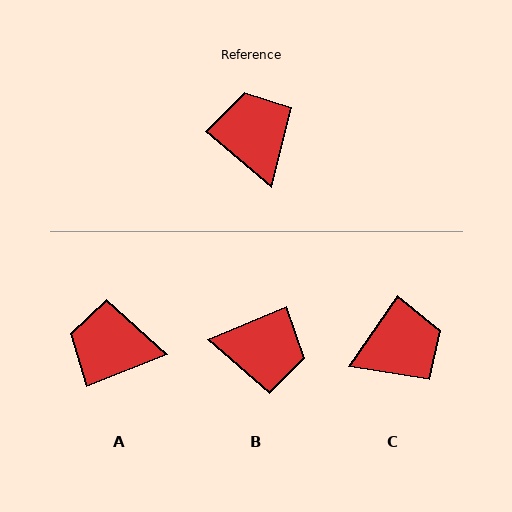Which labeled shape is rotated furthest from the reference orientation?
B, about 117 degrees away.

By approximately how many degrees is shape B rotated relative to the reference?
Approximately 117 degrees clockwise.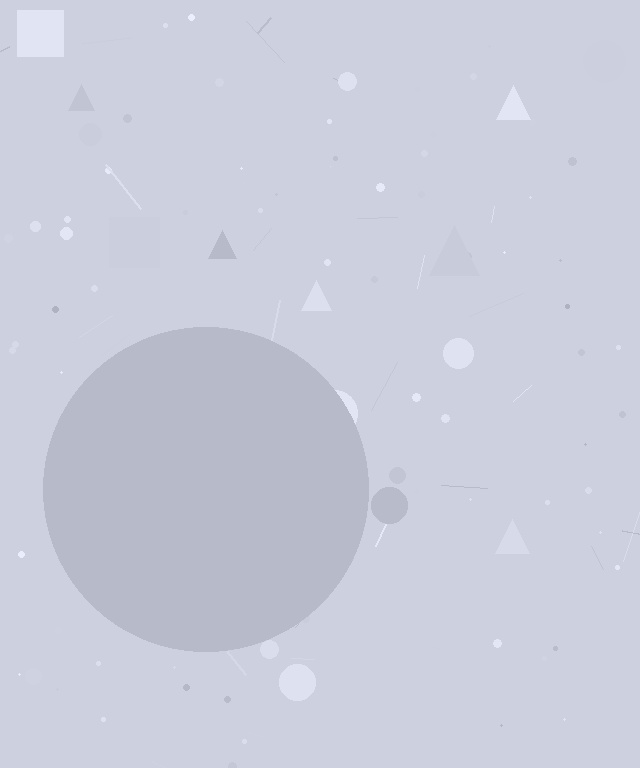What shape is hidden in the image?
A circle is hidden in the image.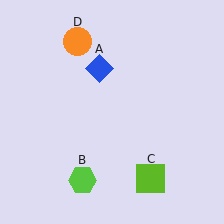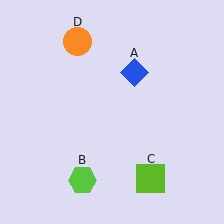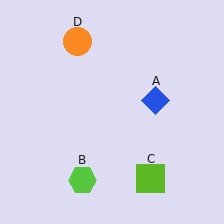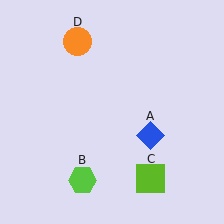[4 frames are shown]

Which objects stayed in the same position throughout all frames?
Lime hexagon (object B) and lime square (object C) and orange circle (object D) remained stationary.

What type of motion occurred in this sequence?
The blue diamond (object A) rotated clockwise around the center of the scene.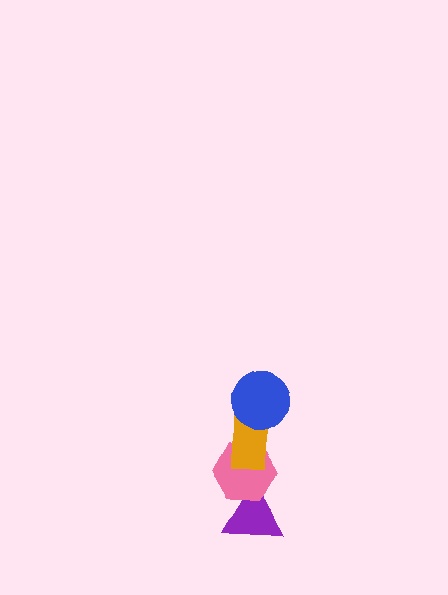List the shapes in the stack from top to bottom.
From top to bottom: the blue circle, the orange rectangle, the pink hexagon, the purple triangle.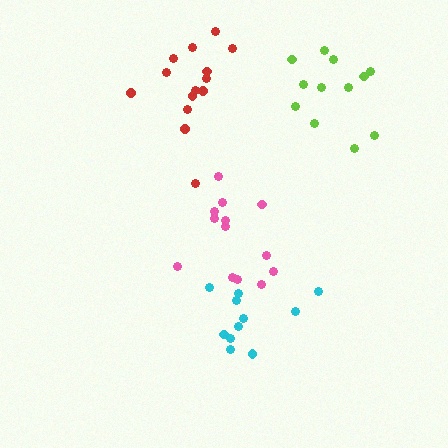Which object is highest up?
The lime cluster is topmost.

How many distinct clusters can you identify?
There are 4 distinct clusters.